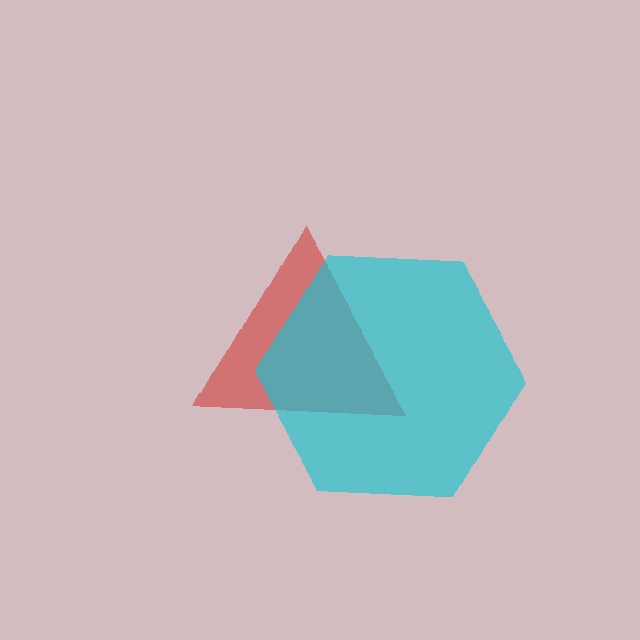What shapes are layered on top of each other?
The layered shapes are: a red triangle, a cyan hexagon.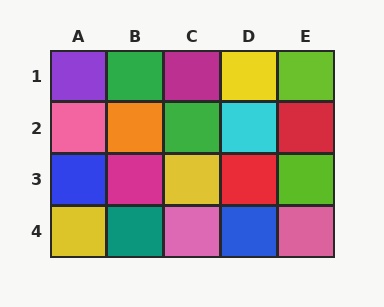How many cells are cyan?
1 cell is cyan.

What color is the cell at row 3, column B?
Magenta.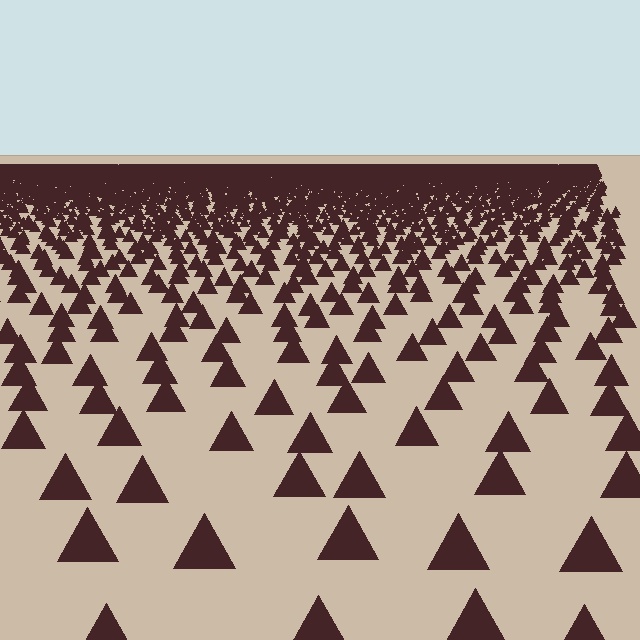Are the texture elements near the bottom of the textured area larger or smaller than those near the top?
Larger. Near the bottom, elements are closer to the viewer and appear at a bigger on-screen size.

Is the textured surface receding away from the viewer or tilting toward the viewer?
The surface is receding away from the viewer. Texture elements get smaller and denser toward the top.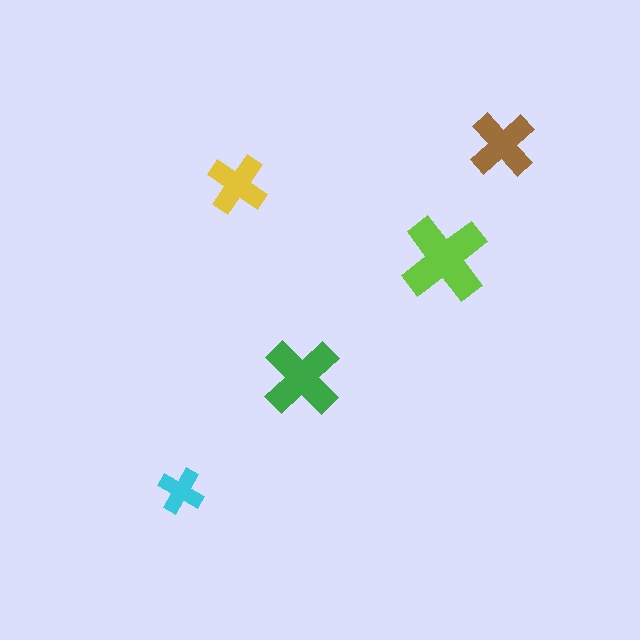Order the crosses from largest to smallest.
the lime one, the green one, the brown one, the yellow one, the cyan one.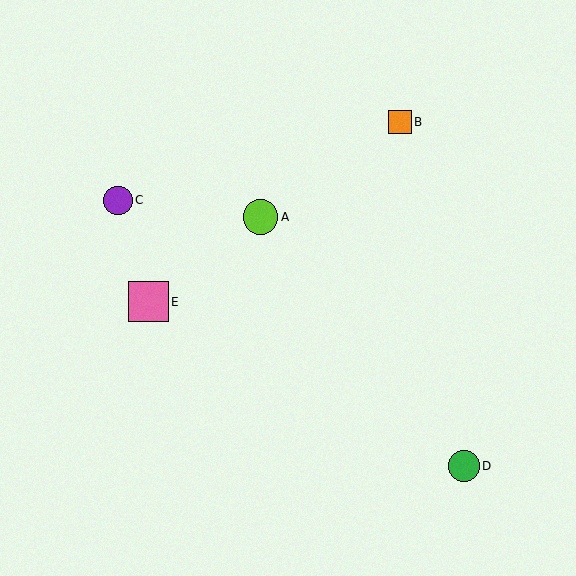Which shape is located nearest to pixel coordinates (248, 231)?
The lime circle (labeled A) at (261, 217) is nearest to that location.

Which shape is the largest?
The pink square (labeled E) is the largest.